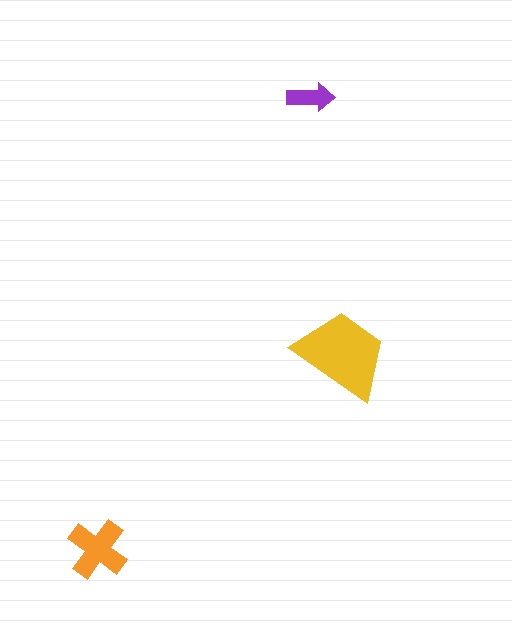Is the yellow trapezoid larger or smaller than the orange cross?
Larger.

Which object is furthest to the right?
The yellow trapezoid is rightmost.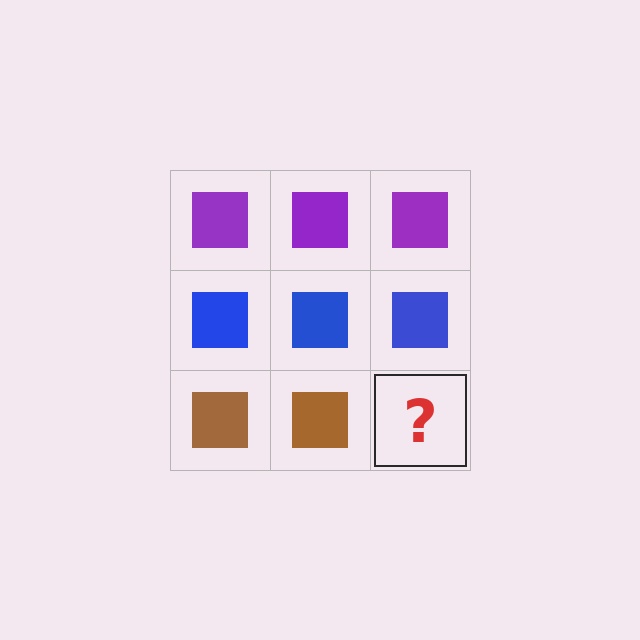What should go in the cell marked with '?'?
The missing cell should contain a brown square.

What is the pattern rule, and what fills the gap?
The rule is that each row has a consistent color. The gap should be filled with a brown square.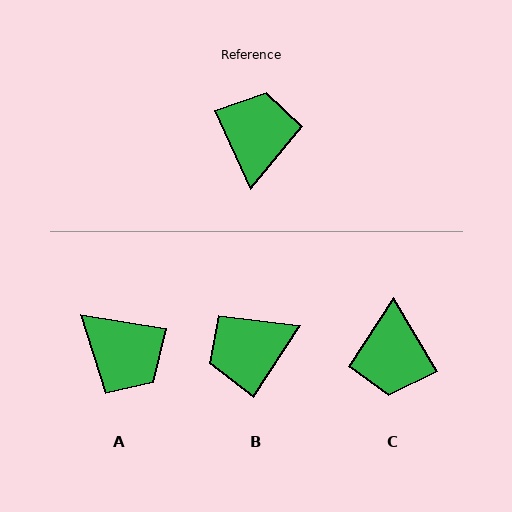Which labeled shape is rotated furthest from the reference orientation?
C, about 173 degrees away.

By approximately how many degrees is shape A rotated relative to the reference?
Approximately 123 degrees clockwise.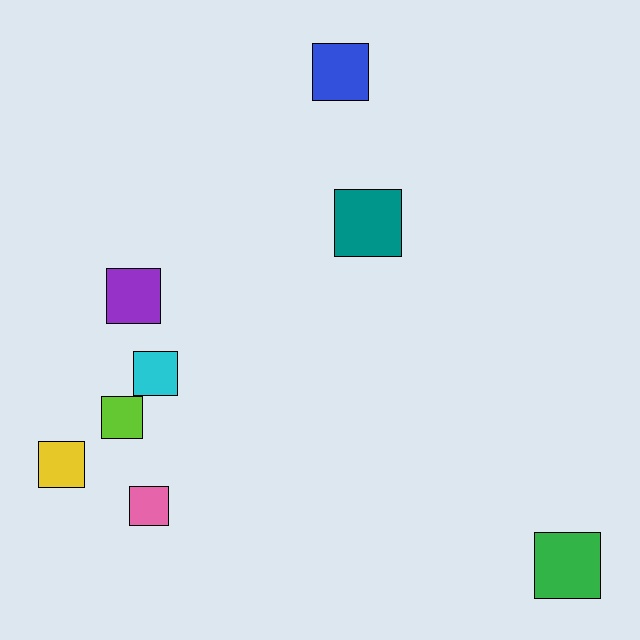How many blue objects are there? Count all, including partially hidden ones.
There is 1 blue object.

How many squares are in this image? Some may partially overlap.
There are 8 squares.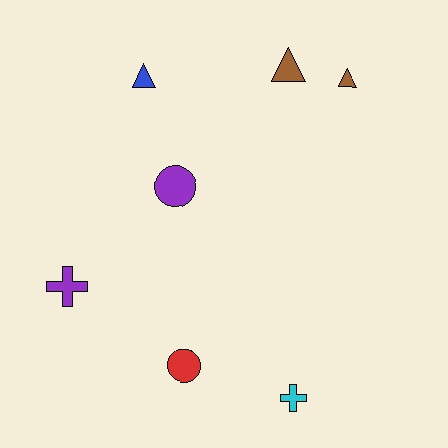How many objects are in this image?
There are 7 objects.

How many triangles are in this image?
There are 3 triangles.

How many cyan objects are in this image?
There is 1 cyan object.